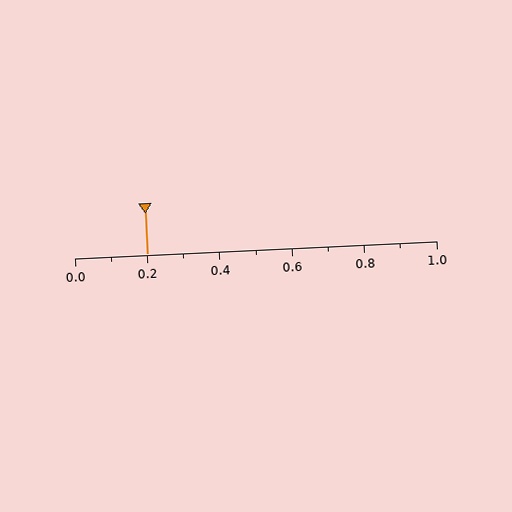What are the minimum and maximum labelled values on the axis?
The axis runs from 0.0 to 1.0.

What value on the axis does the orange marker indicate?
The marker indicates approximately 0.2.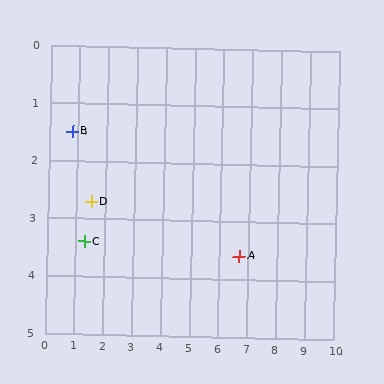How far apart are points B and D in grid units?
Points B and D are about 1.4 grid units apart.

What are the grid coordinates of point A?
Point A is at approximately (6.7, 3.6).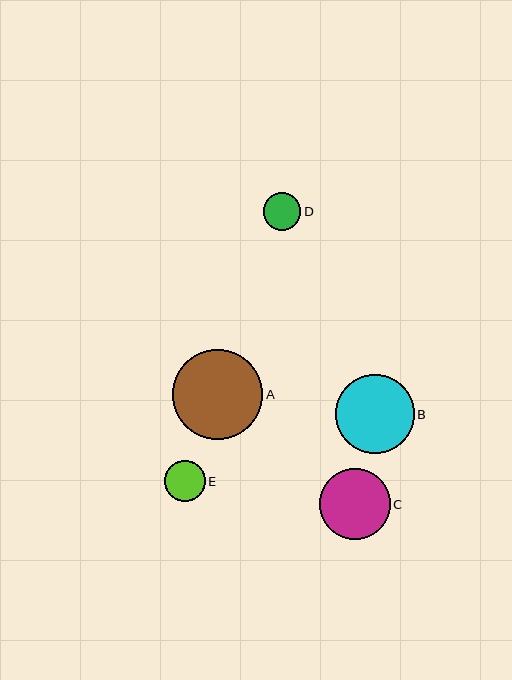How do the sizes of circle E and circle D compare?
Circle E and circle D are approximately the same size.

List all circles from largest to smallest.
From largest to smallest: A, B, C, E, D.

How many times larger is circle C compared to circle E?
Circle C is approximately 1.7 times the size of circle E.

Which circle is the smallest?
Circle D is the smallest with a size of approximately 38 pixels.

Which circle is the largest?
Circle A is the largest with a size of approximately 90 pixels.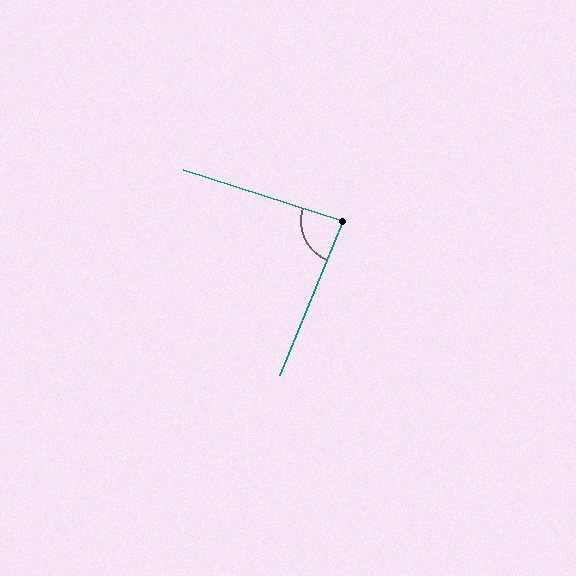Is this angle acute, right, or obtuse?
It is approximately a right angle.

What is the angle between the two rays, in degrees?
Approximately 85 degrees.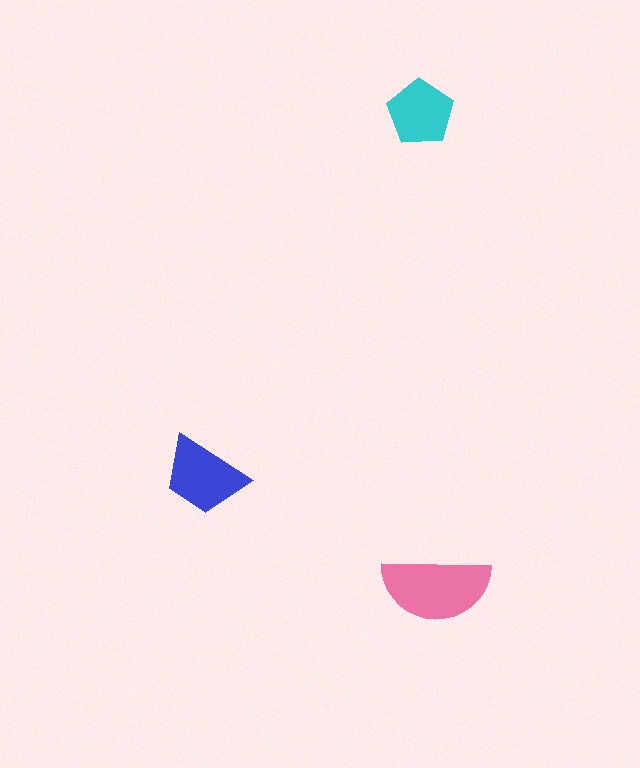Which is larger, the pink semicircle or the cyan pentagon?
The pink semicircle.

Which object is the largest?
The pink semicircle.